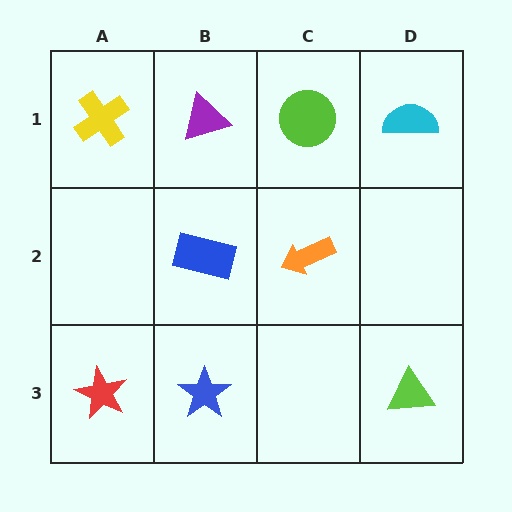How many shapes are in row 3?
3 shapes.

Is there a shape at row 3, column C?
No, that cell is empty.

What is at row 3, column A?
A red star.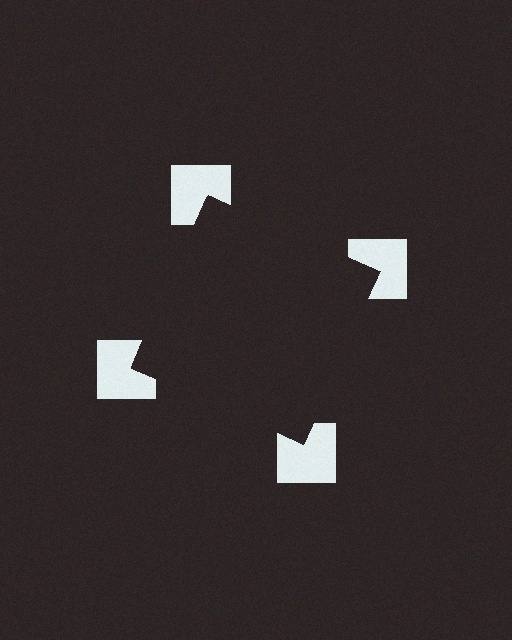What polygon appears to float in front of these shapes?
An illusory square — its edges are inferred from the aligned wedge cuts in the notched squares, not physically drawn.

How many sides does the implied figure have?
4 sides.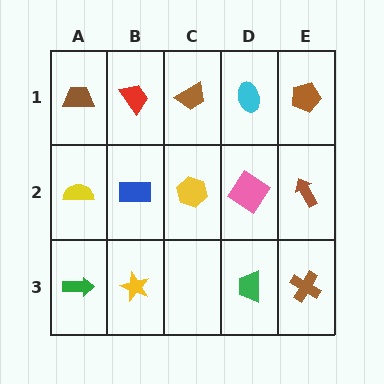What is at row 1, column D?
A cyan ellipse.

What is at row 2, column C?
A yellow hexagon.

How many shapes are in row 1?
5 shapes.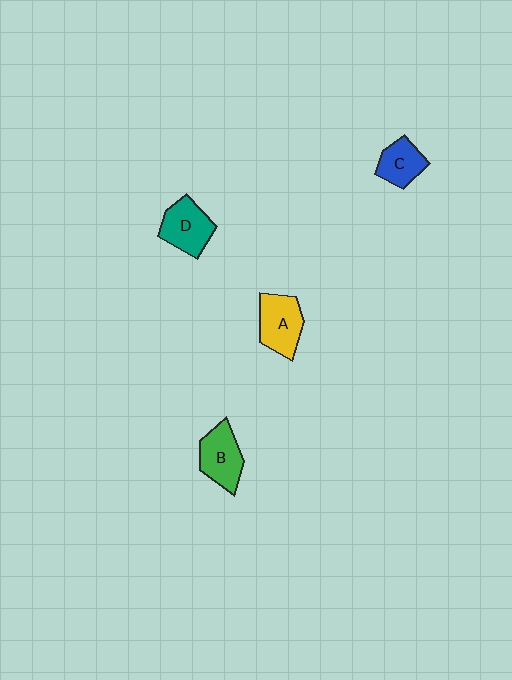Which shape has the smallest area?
Shape C (blue).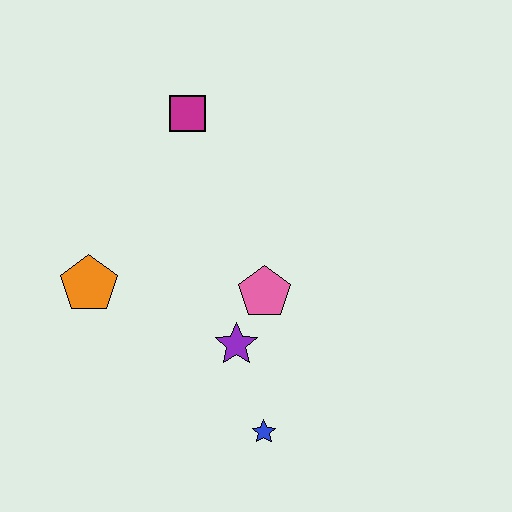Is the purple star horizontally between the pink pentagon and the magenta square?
Yes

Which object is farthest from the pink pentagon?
The magenta square is farthest from the pink pentagon.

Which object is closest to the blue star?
The purple star is closest to the blue star.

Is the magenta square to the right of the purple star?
No